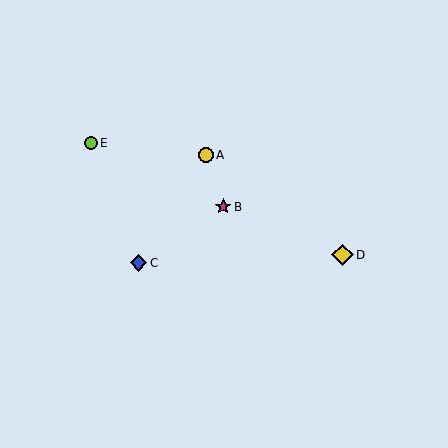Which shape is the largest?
The yellow diamond (labeled D) is the largest.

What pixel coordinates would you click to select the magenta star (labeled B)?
Click at (223, 207) to select the magenta star B.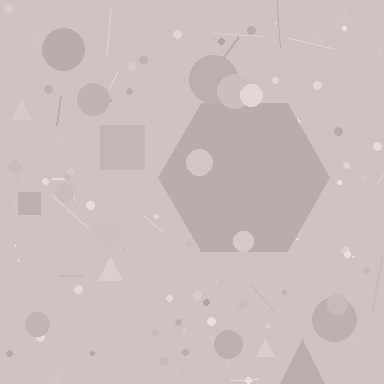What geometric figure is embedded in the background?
A hexagon is embedded in the background.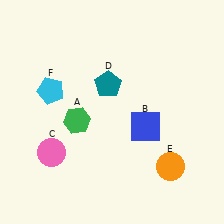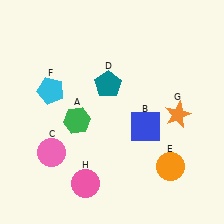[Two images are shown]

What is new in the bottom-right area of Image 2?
An orange star (G) was added in the bottom-right area of Image 2.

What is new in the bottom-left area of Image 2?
A pink circle (H) was added in the bottom-left area of Image 2.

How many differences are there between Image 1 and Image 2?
There are 2 differences between the two images.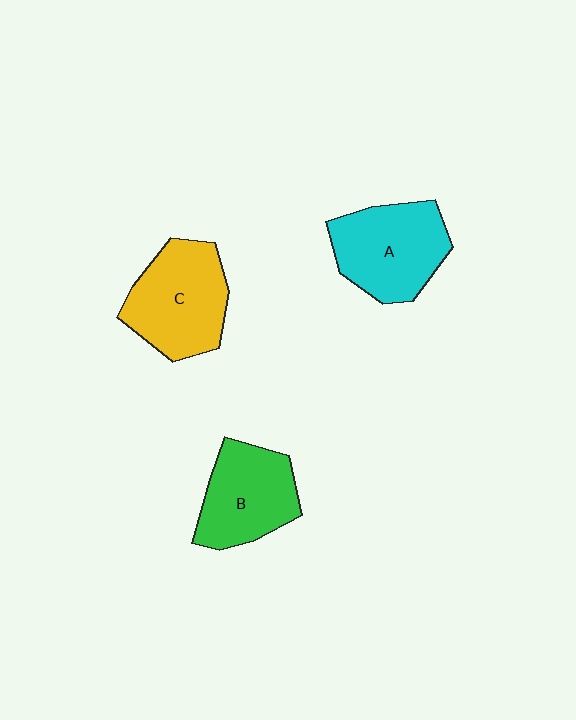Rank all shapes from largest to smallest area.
From largest to smallest: C (yellow), A (cyan), B (green).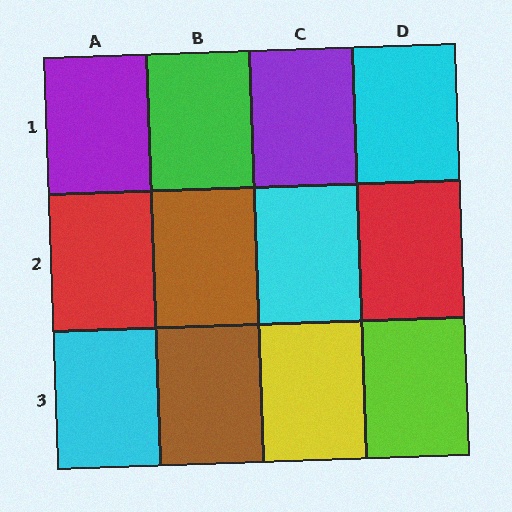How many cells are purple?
2 cells are purple.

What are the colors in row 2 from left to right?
Red, brown, cyan, red.